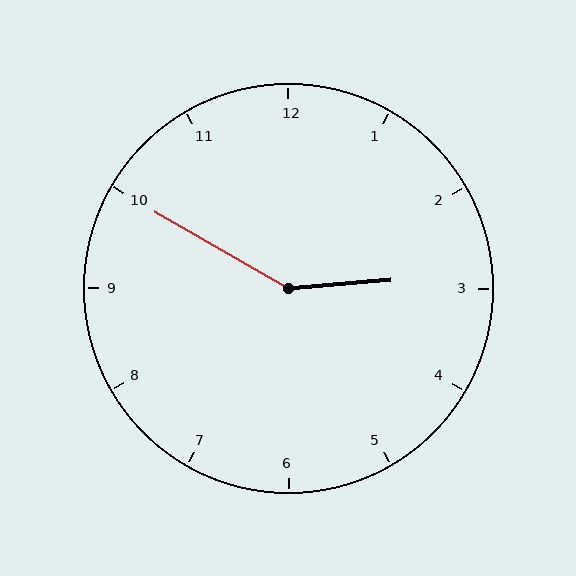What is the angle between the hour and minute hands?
Approximately 145 degrees.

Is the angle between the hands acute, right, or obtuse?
It is obtuse.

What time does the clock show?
2:50.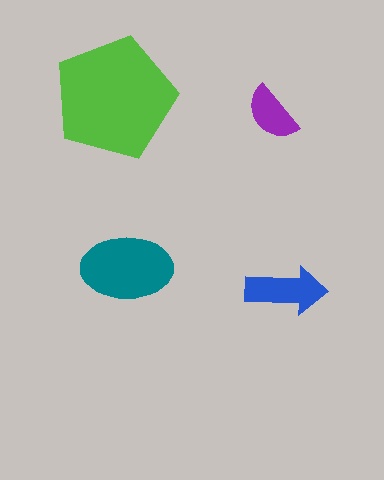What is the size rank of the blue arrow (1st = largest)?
3rd.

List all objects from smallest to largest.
The purple semicircle, the blue arrow, the teal ellipse, the lime pentagon.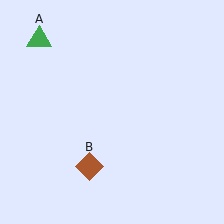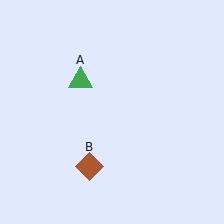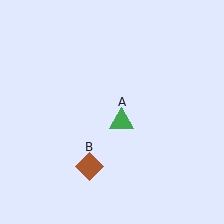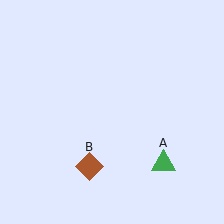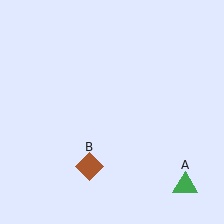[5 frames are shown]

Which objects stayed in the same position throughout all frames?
Brown diamond (object B) remained stationary.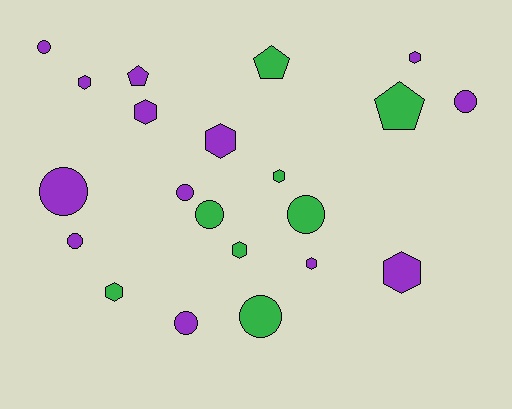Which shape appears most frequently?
Circle, with 9 objects.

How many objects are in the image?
There are 21 objects.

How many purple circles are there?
There are 6 purple circles.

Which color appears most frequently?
Purple, with 13 objects.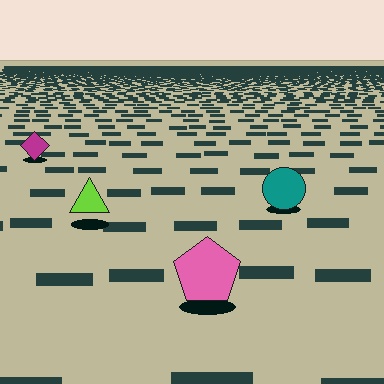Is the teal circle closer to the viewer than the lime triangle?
No. The lime triangle is closer — you can tell from the texture gradient: the ground texture is coarser near it.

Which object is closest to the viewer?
The pink pentagon is closest. The texture marks near it are larger and more spread out.